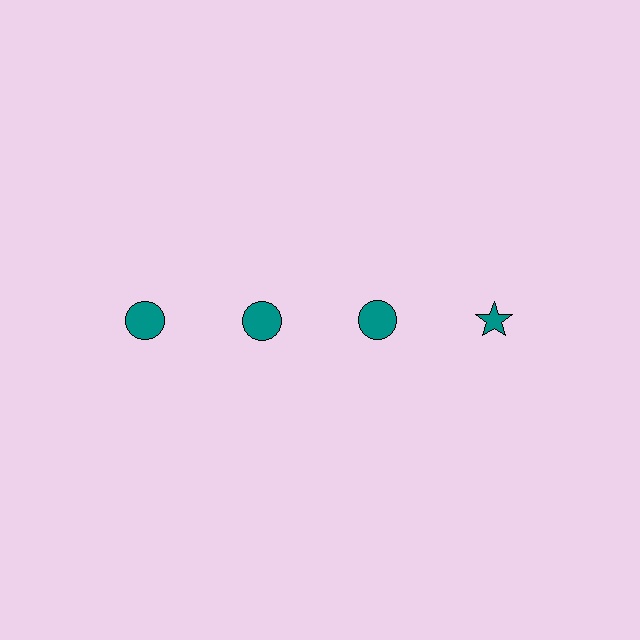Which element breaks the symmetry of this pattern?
The teal star in the top row, second from right column breaks the symmetry. All other shapes are teal circles.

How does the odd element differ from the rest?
It has a different shape: star instead of circle.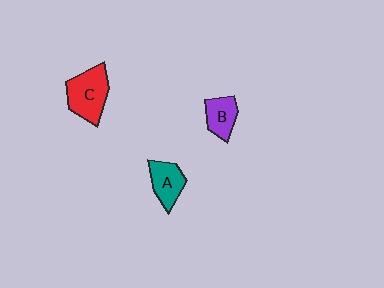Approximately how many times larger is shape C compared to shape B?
Approximately 1.7 times.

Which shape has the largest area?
Shape C (red).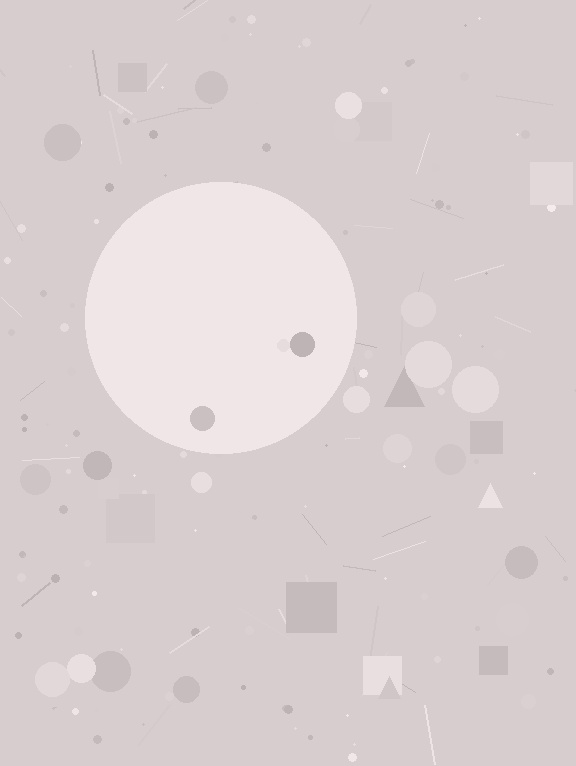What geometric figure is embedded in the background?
A circle is embedded in the background.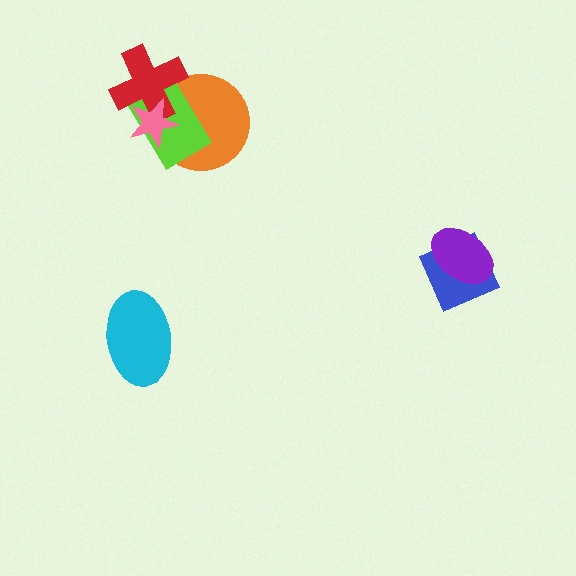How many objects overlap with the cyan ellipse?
0 objects overlap with the cyan ellipse.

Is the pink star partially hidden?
No, no other shape covers it.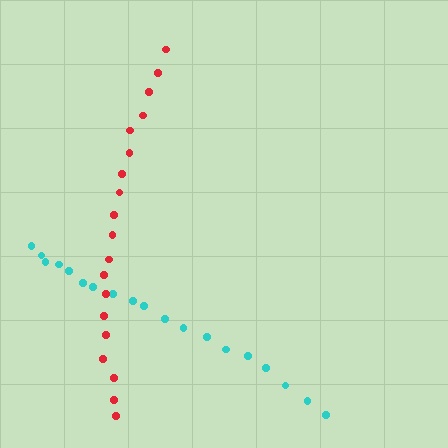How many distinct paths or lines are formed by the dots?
There are 2 distinct paths.